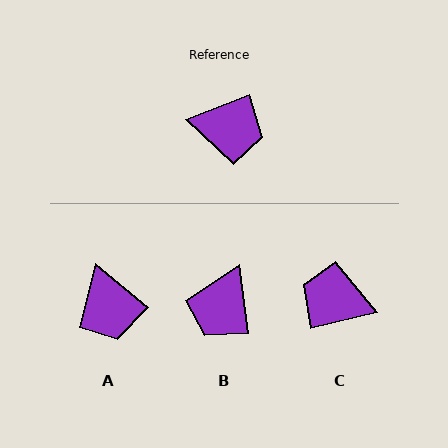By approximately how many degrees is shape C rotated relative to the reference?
Approximately 172 degrees counter-clockwise.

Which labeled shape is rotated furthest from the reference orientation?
C, about 172 degrees away.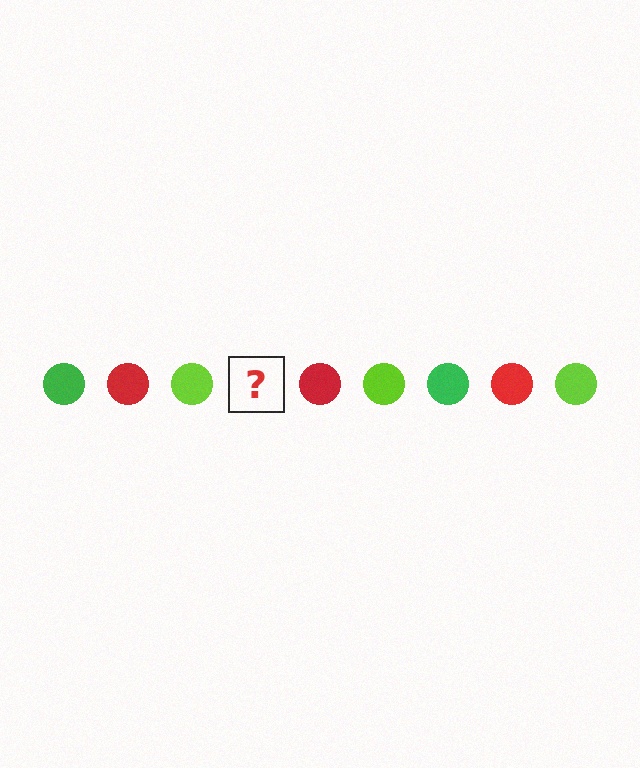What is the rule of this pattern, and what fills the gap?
The rule is that the pattern cycles through green, red, lime circles. The gap should be filled with a green circle.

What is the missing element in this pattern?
The missing element is a green circle.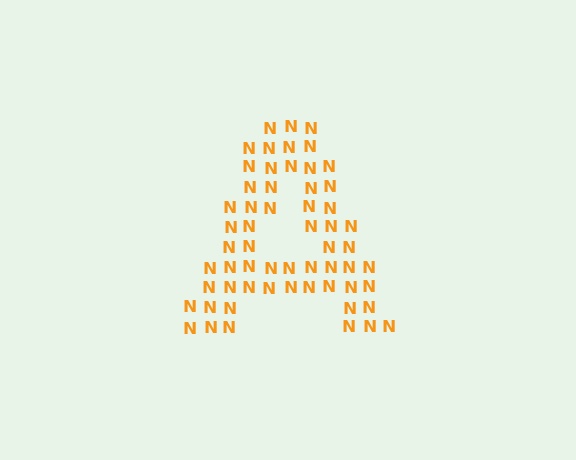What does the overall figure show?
The overall figure shows the letter A.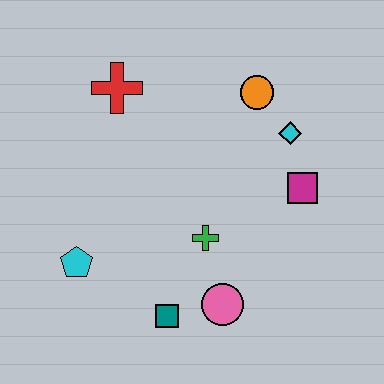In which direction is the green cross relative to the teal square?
The green cross is above the teal square.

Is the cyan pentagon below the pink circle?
No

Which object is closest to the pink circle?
The teal square is closest to the pink circle.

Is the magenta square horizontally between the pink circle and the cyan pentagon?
No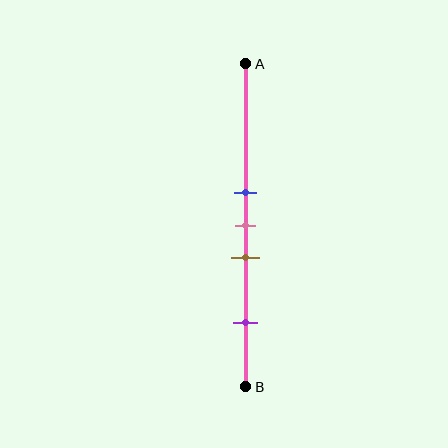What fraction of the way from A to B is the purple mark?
The purple mark is approximately 80% (0.8) of the way from A to B.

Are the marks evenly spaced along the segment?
No, the marks are not evenly spaced.